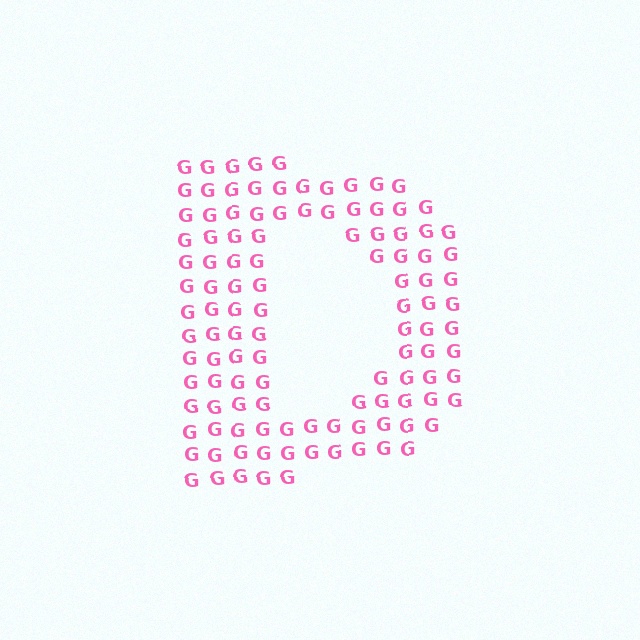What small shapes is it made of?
It is made of small letter G's.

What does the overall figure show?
The overall figure shows the letter D.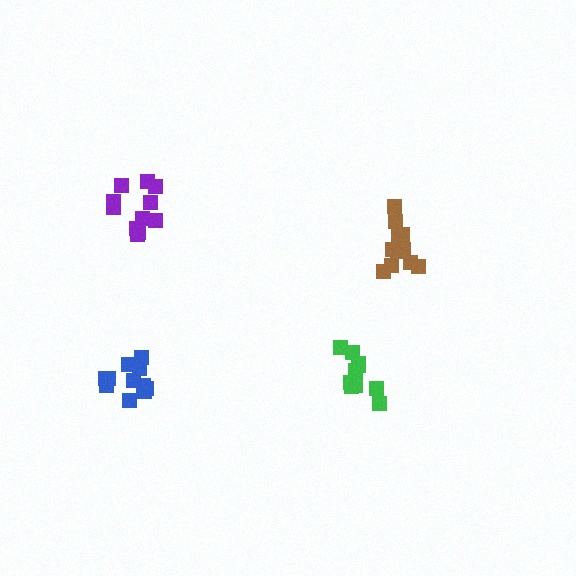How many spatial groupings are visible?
There are 4 spatial groupings.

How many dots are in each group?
Group 1: 11 dots, Group 2: 10 dots, Group 3: 11 dots, Group 4: 11 dots (43 total).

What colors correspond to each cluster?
The clusters are colored: purple, green, brown, blue.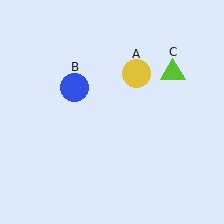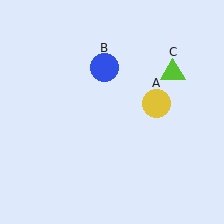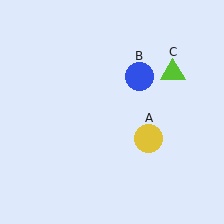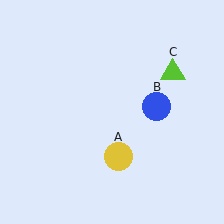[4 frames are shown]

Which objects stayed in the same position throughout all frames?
Lime triangle (object C) remained stationary.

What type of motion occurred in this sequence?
The yellow circle (object A), blue circle (object B) rotated clockwise around the center of the scene.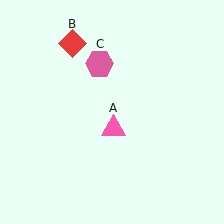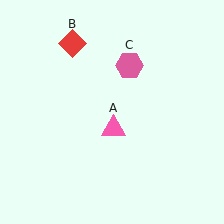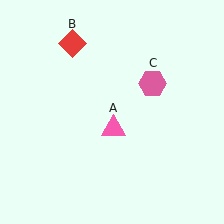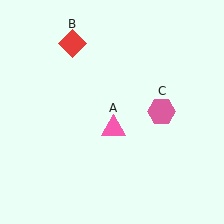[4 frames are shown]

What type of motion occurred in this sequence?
The pink hexagon (object C) rotated clockwise around the center of the scene.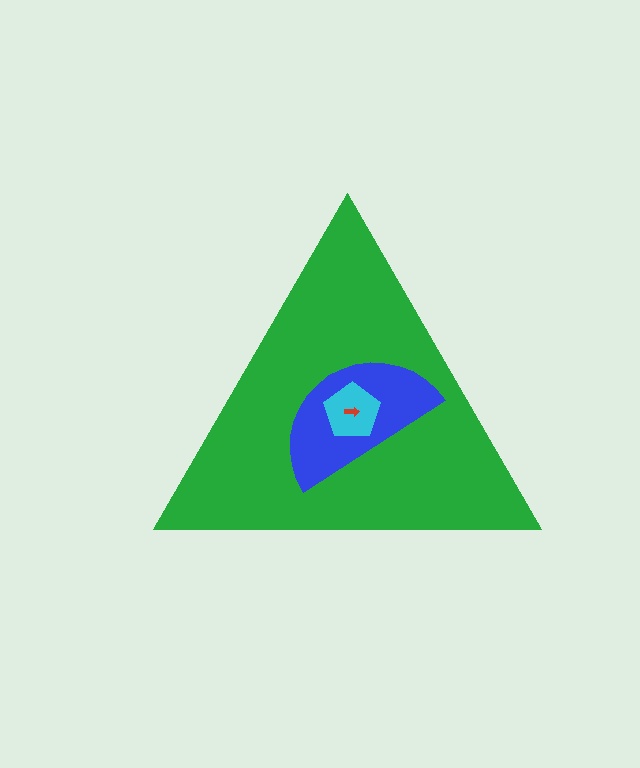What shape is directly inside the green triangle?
The blue semicircle.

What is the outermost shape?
The green triangle.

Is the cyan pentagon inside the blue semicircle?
Yes.